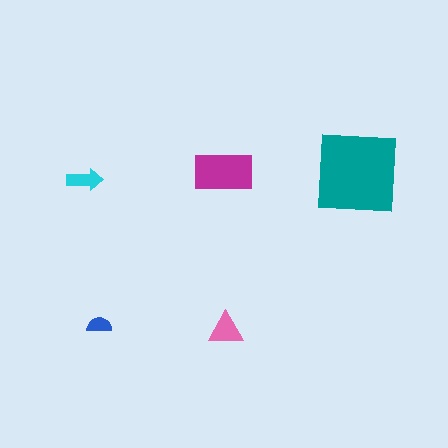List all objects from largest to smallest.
The teal square, the magenta rectangle, the pink triangle, the cyan arrow, the blue semicircle.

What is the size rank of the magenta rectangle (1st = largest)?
2nd.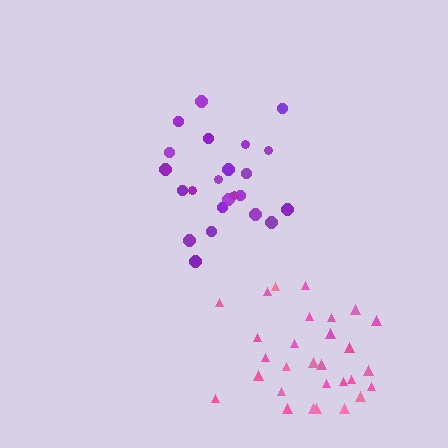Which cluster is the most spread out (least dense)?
Pink.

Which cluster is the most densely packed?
Purple.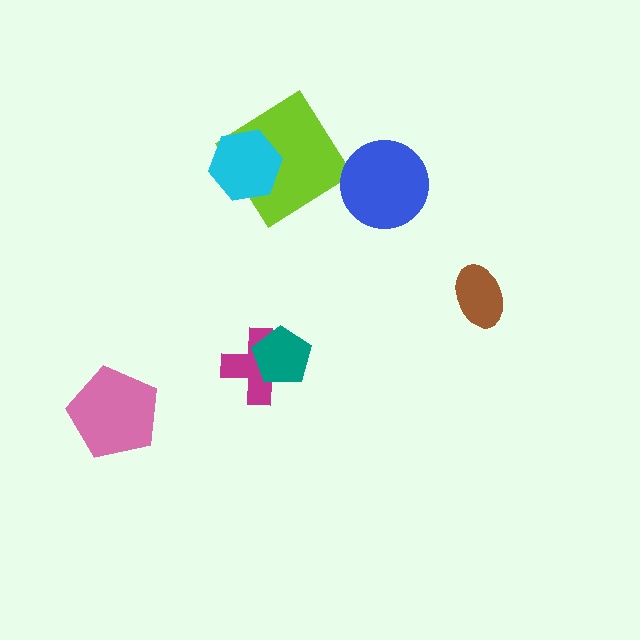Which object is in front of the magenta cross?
The teal pentagon is in front of the magenta cross.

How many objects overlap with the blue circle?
0 objects overlap with the blue circle.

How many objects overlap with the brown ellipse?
0 objects overlap with the brown ellipse.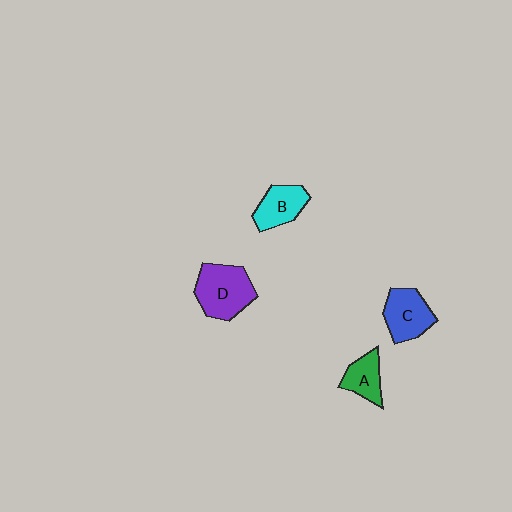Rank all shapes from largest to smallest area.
From largest to smallest: D (purple), C (blue), B (cyan), A (green).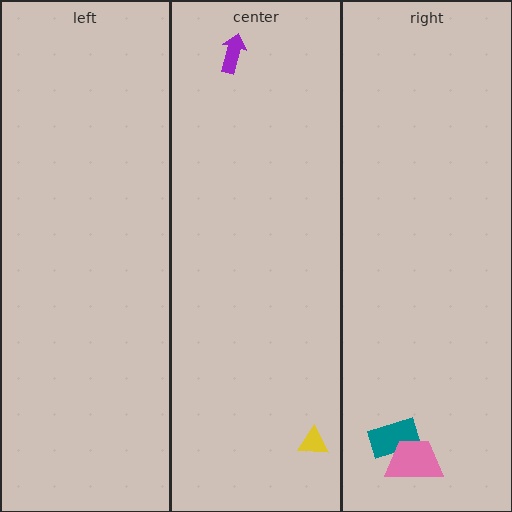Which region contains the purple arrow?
The center region.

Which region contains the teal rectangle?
The right region.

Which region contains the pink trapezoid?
The right region.